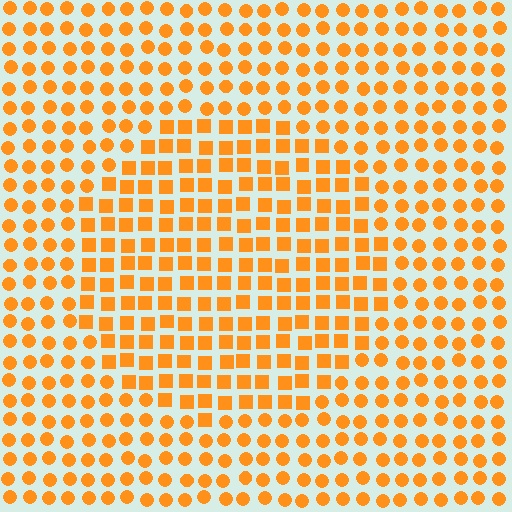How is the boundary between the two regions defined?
The boundary is defined by a change in element shape: squares inside vs. circles outside. All elements share the same color and spacing.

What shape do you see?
I see a circle.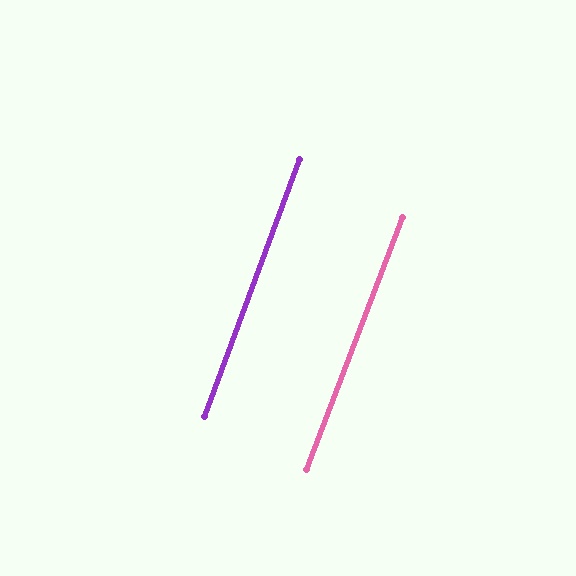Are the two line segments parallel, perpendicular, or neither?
Parallel — their directions differ by only 0.3°.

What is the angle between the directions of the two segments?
Approximately 0 degrees.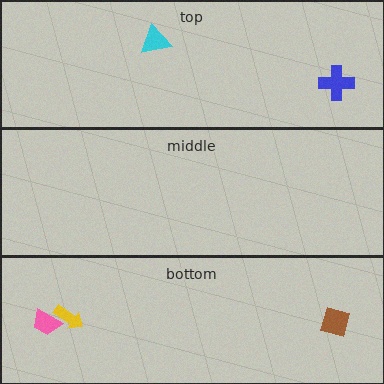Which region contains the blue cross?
The top region.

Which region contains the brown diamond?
The bottom region.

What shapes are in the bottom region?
The pink trapezoid, the brown diamond, the yellow arrow.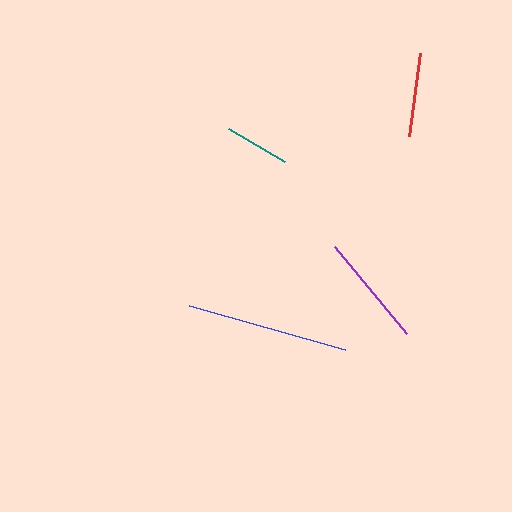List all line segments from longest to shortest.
From longest to shortest: blue, purple, red, teal.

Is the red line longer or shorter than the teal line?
The red line is longer than the teal line.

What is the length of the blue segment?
The blue segment is approximately 163 pixels long.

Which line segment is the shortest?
The teal line is the shortest at approximately 65 pixels.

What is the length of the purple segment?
The purple segment is approximately 113 pixels long.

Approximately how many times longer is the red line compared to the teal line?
The red line is approximately 1.3 times the length of the teal line.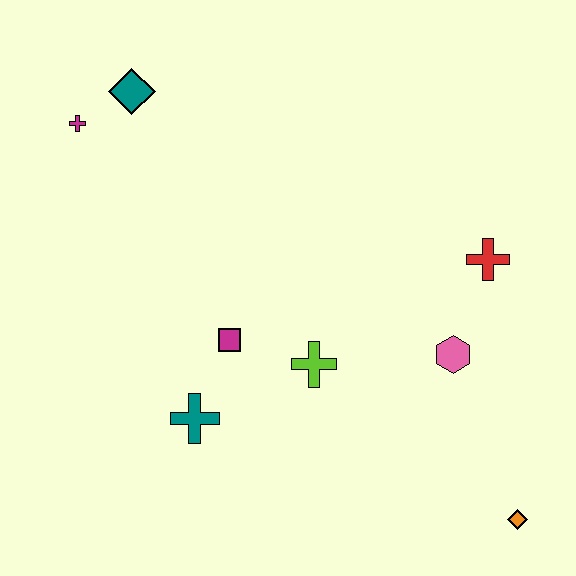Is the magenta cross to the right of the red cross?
No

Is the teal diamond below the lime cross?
No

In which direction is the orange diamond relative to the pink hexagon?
The orange diamond is below the pink hexagon.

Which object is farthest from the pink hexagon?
The magenta cross is farthest from the pink hexagon.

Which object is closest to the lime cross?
The magenta square is closest to the lime cross.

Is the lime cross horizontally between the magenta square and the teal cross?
No